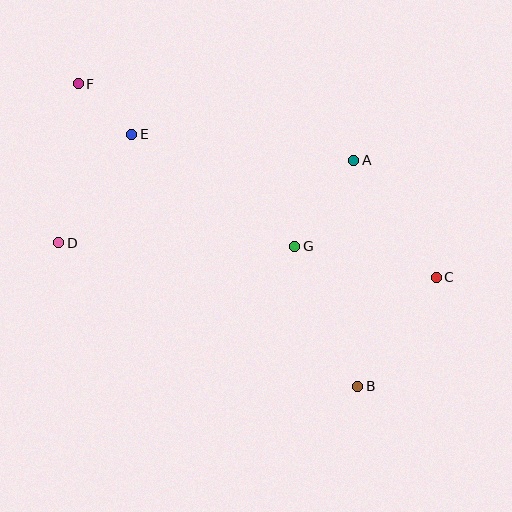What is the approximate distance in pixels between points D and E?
The distance between D and E is approximately 131 pixels.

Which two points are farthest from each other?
Points B and F are farthest from each other.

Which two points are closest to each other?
Points E and F are closest to each other.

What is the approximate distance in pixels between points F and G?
The distance between F and G is approximately 270 pixels.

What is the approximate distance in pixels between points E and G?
The distance between E and G is approximately 197 pixels.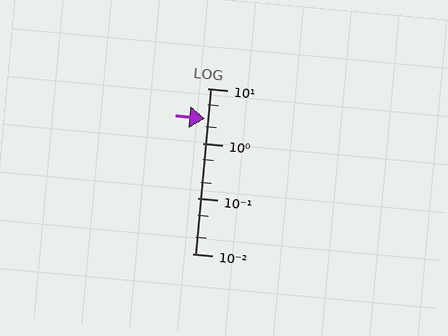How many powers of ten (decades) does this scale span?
The scale spans 3 decades, from 0.01 to 10.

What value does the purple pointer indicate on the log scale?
The pointer indicates approximately 2.8.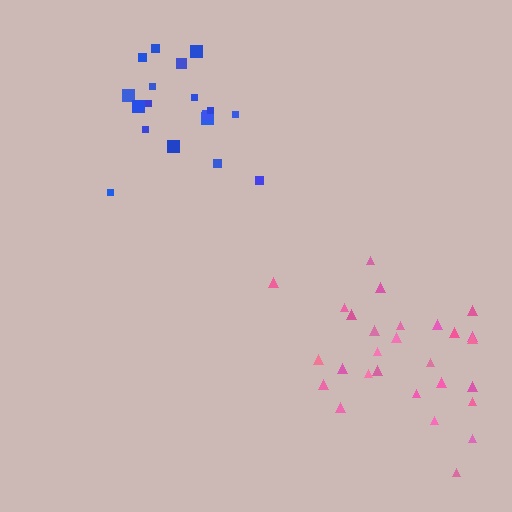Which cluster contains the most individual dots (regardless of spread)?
Pink (28).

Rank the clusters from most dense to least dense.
pink, blue.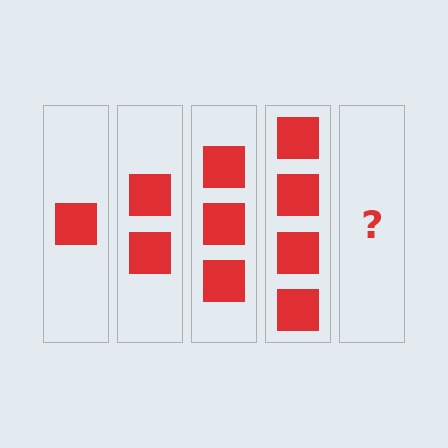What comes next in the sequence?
The next element should be 5 squares.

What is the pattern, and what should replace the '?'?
The pattern is that each step adds one more square. The '?' should be 5 squares.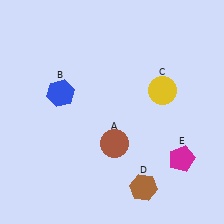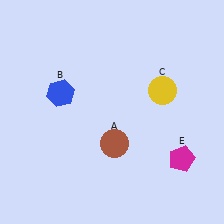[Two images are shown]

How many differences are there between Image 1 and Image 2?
There is 1 difference between the two images.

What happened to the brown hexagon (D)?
The brown hexagon (D) was removed in Image 2. It was in the bottom-right area of Image 1.